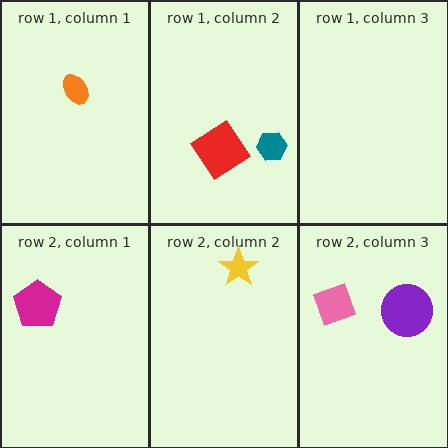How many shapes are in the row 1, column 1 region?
1.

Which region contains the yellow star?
The row 2, column 2 region.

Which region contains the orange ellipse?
The row 1, column 1 region.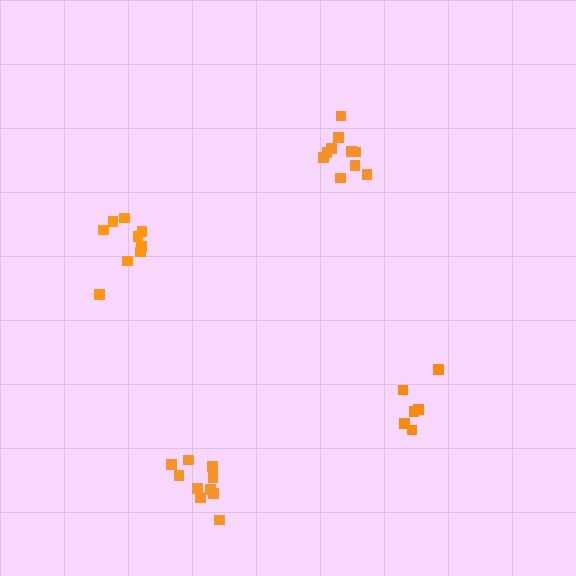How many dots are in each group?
Group 1: 10 dots, Group 2: 10 dots, Group 3: 6 dots, Group 4: 9 dots (35 total).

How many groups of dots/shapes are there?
There are 4 groups.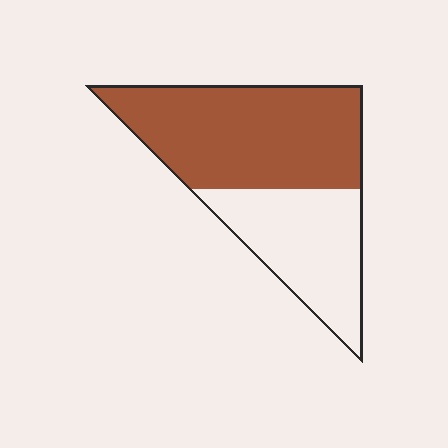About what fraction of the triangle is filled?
About three fifths (3/5).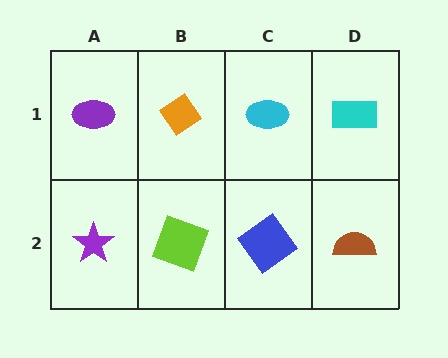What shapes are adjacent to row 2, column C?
A cyan ellipse (row 1, column C), a lime square (row 2, column B), a brown semicircle (row 2, column D).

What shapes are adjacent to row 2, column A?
A purple ellipse (row 1, column A), a lime square (row 2, column B).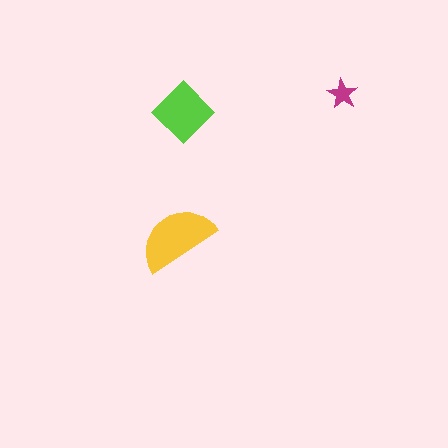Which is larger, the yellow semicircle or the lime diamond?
The yellow semicircle.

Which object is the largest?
The yellow semicircle.